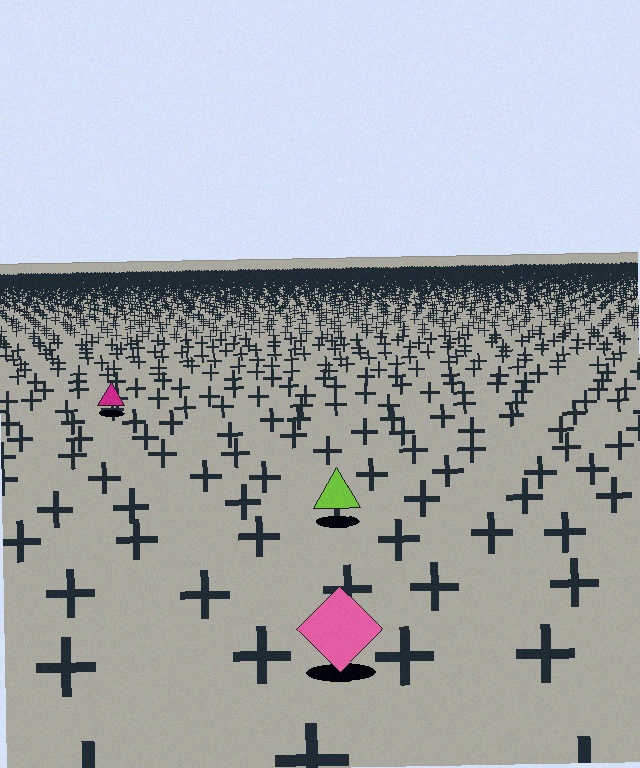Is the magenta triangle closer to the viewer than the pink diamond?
No. The pink diamond is closer — you can tell from the texture gradient: the ground texture is coarser near it.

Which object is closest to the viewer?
The pink diamond is closest. The texture marks near it are larger and more spread out.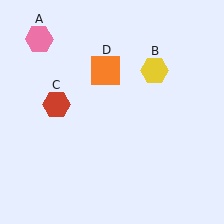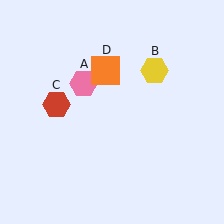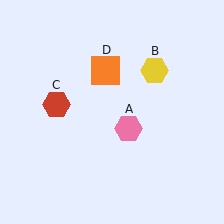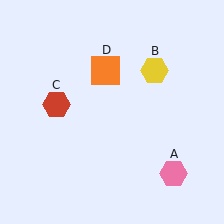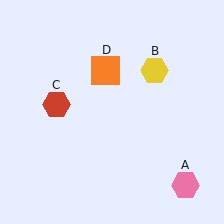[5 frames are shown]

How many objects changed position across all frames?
1 object changed position: pink hexagon (object A).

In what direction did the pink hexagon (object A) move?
The pink hexagon (object A) moved down and to the right.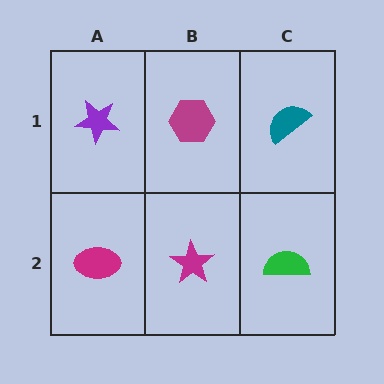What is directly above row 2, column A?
A purple star.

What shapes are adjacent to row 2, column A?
A purple star (row 1, column A), a magenta star (row 2, column B).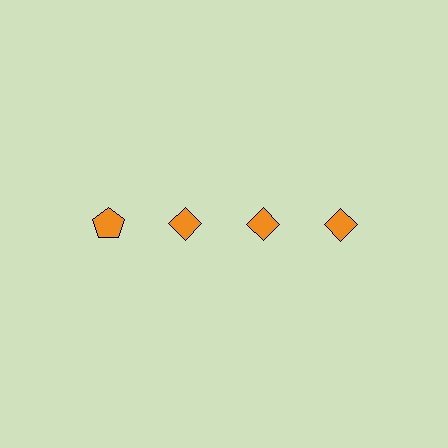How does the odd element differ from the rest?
It has a different shape: pentagon instead of diamond.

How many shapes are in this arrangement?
There are 4 shapes arranged in a grid pattern.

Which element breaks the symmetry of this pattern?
The orange pentagon in the top row, leftmost column breaks the symmetry. All other shapes are orange diamonds.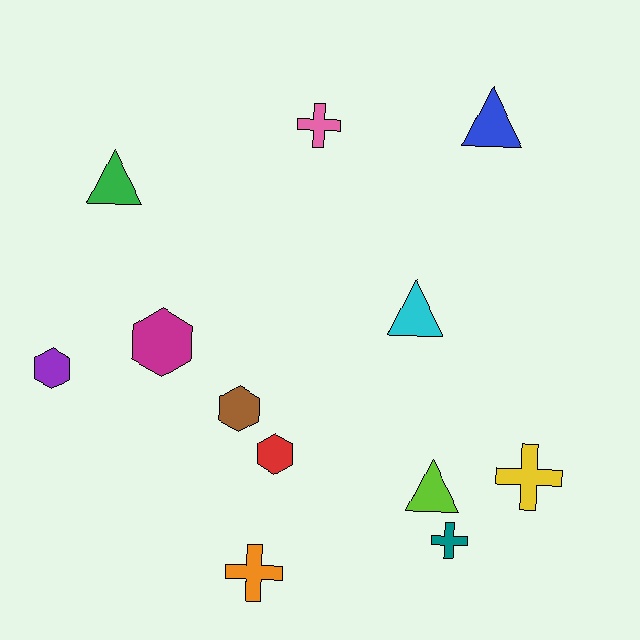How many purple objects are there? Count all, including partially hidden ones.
There is 1 purple object.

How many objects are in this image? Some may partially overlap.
There are 12 objects.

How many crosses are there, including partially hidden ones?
There are 4 crosses.